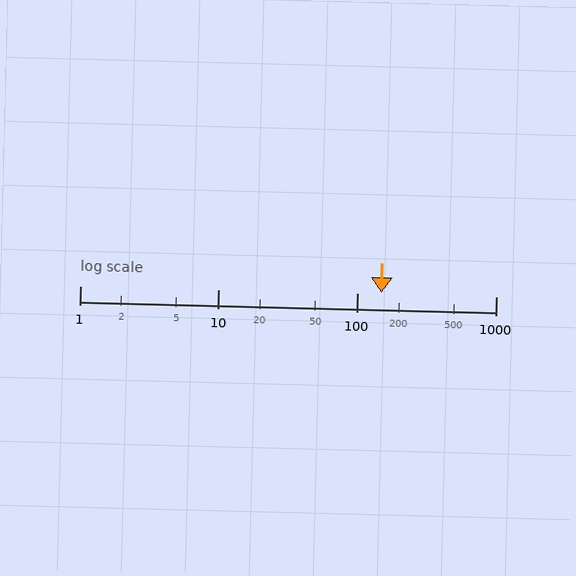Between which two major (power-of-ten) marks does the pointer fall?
The pointer is between 100 and 1000.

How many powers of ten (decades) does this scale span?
The scale spans 3 decades, from 1 to 1000.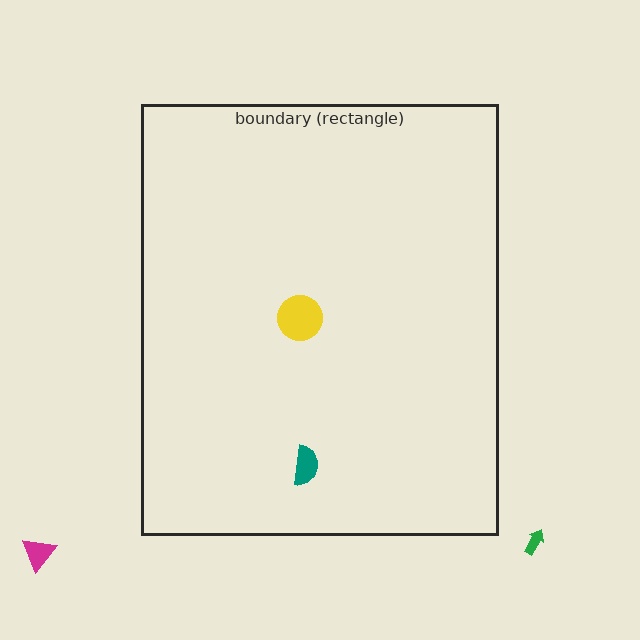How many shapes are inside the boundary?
2 inside, 2 outside.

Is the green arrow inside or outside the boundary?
Outside.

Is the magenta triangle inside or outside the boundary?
Outside.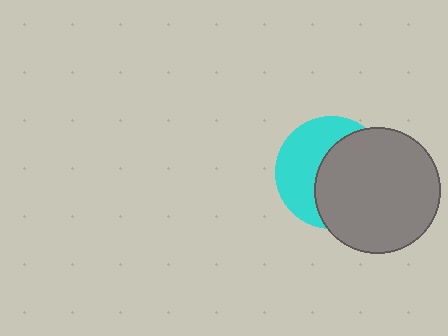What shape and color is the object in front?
The object in front is a gray circle.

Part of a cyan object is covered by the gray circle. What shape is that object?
It is a circle.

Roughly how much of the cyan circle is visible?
A small part of it is visible (roughly 45%).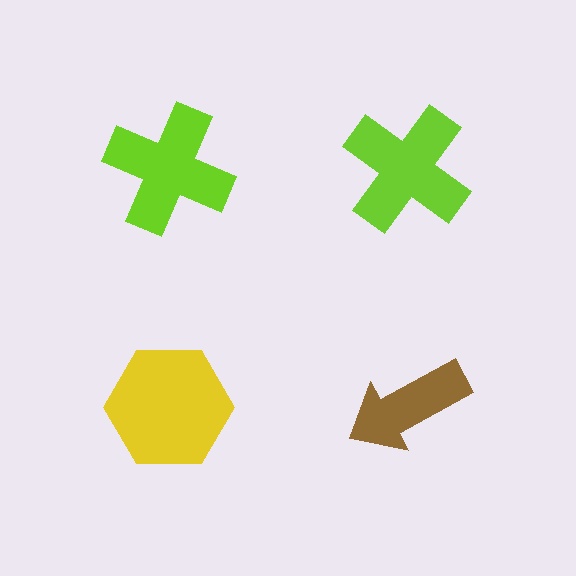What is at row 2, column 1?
A yellow hexagon.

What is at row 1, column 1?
A lime cross.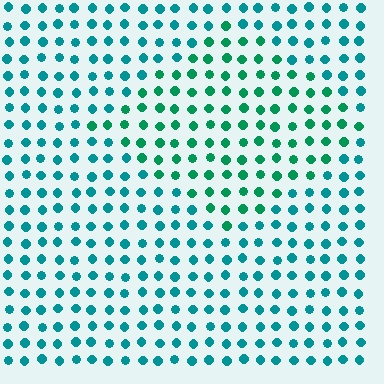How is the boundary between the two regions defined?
The boundary is defined purely by a slight shift in hue (about 27 degrees). Spacing, size, and orientation are identical on both sides.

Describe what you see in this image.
The image is filled with small teal elements in a uniform arrangement. A diamond-shaped region is visible where the elements are tinted to a slightly different hue, forming a subtle color boundary.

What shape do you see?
I see a diamond.